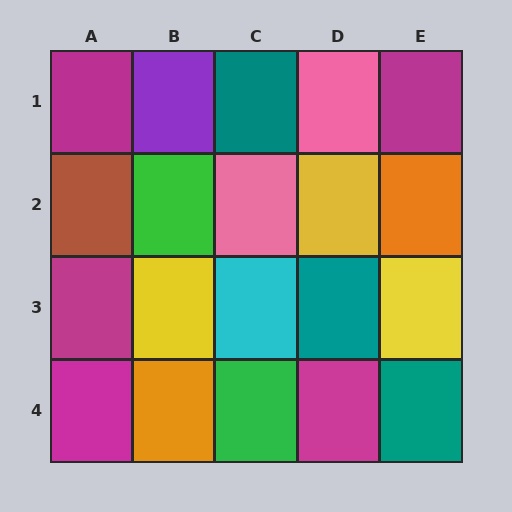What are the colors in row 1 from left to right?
Magenta, purple, teal, pink, magenta.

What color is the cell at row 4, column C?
Green.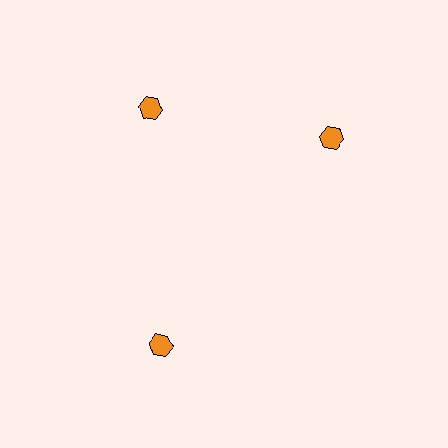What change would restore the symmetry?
The symmetry would be restored by rotating it back into even spacing with its neighbors so that all 3 hexagons sit at equal angles and equal distance from the center.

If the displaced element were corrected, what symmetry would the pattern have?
It would have 3-fold rotational symmetry — the pattern would map onto itself every 120 degrees.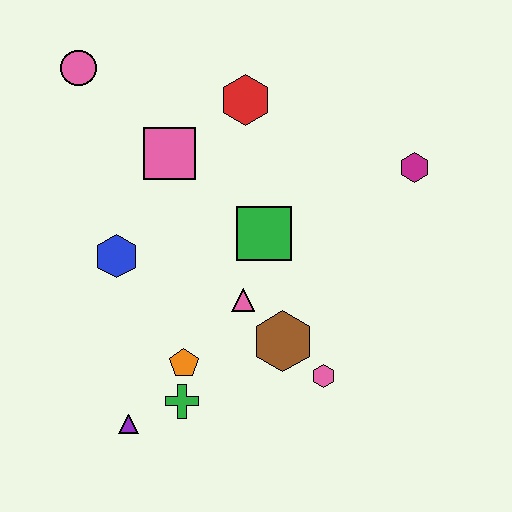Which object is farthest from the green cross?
The pink circle is farthest from the green cross.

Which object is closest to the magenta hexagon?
The green square is closest to the magenta hexagon.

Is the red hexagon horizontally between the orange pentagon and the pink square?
No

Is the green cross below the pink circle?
Yes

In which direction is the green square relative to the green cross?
The green square is above the green cross.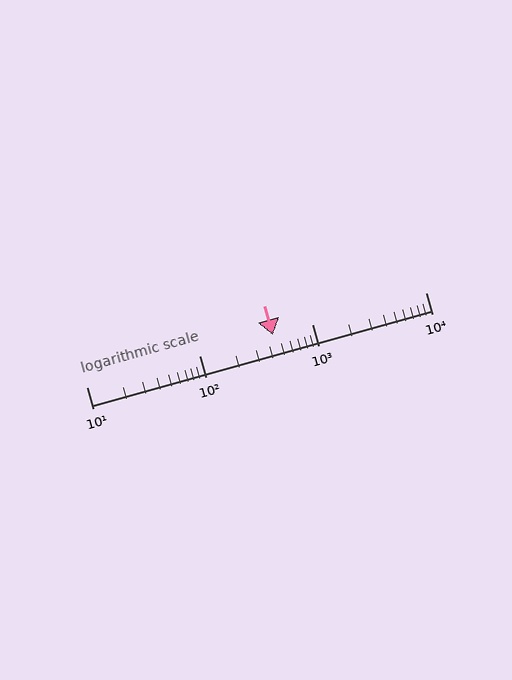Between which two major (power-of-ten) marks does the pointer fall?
The pointer is between 100 and 1000.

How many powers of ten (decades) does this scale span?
The scale spans 3 decades, from 10 to 10000.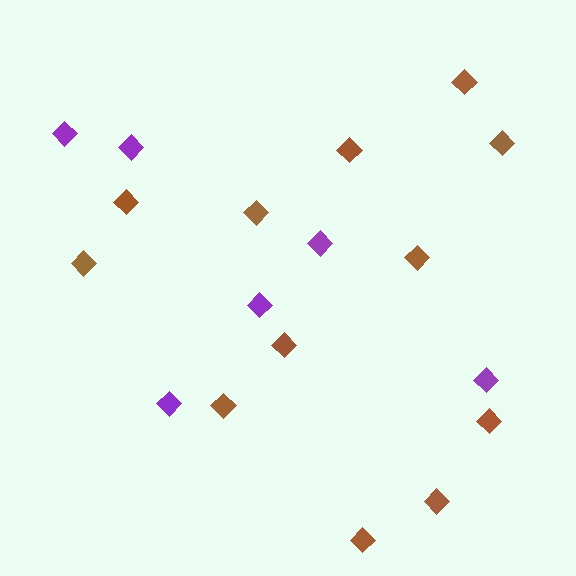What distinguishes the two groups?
There are 2 groups: one group of purple diamonds (6) and one group of brown diamonds (12).